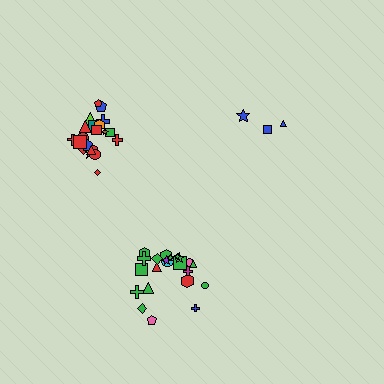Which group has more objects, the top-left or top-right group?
The top-left group.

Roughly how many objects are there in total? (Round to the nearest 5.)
Roughly 45 objects in total.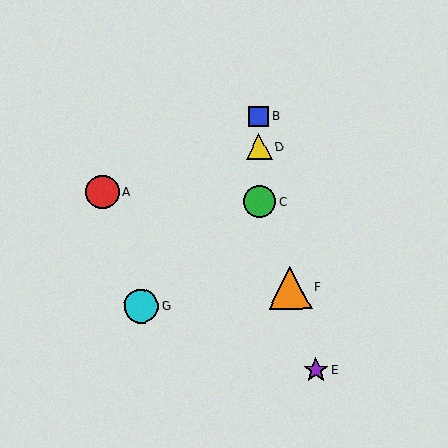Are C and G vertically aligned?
No, C is at x≈259 and G is at x≈141.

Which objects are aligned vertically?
Objects B, C, D are aligned vertically.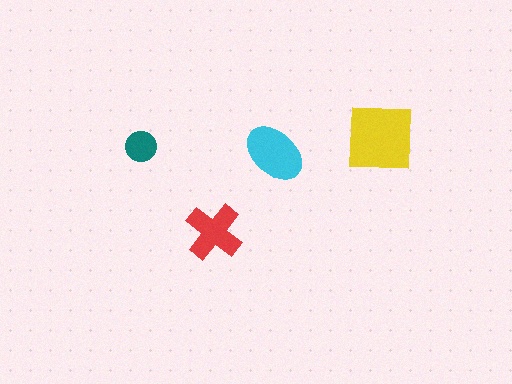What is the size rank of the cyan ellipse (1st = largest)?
2nd.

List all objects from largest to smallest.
The yellow square, the cyan ellipse, the red cross, the teal circle.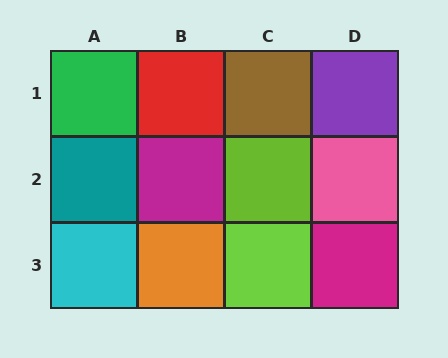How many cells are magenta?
2 cells are magenta.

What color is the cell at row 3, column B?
Orange.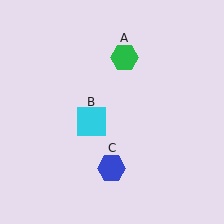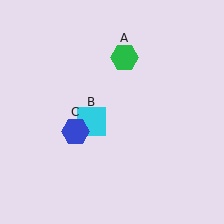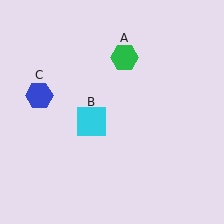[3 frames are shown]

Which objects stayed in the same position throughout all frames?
Green hexagon (object A) and cyan square (object B) remained stationary.